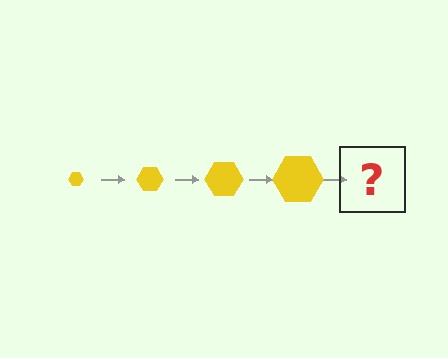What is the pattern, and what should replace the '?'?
The pattern is that the hexagon gets progressively larger each step. The '?' should be a yellow hexagon, larger than the previous one.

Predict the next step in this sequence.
The next step is a yellow hexagon, larger than the previous one.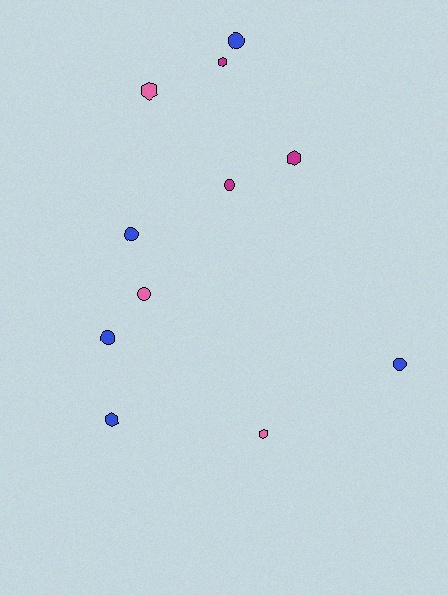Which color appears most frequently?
Blue, with 5 objects.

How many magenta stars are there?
There are no magenta stars.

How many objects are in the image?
There are 11 objects.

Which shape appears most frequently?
Circle, with 6 objects.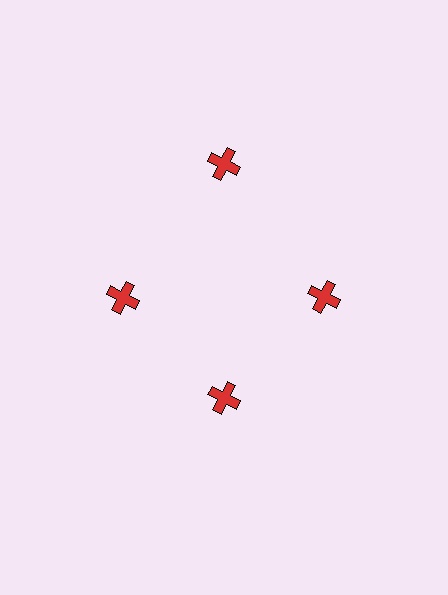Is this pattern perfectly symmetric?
No. The 4 red crosses are arranged in a ring, but one element near the 12 o'clock position is pushed outward from the center, breaking the 4-fold rotational symmetry.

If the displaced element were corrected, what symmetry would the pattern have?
It would have 4-fold rotational symmetry — the pattern would map onto itself every 90 degrees.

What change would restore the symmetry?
The symmetry would be restored by moving it inward, back onto the ring so that all 4 crosses sit at equal angles and equal distance from the center.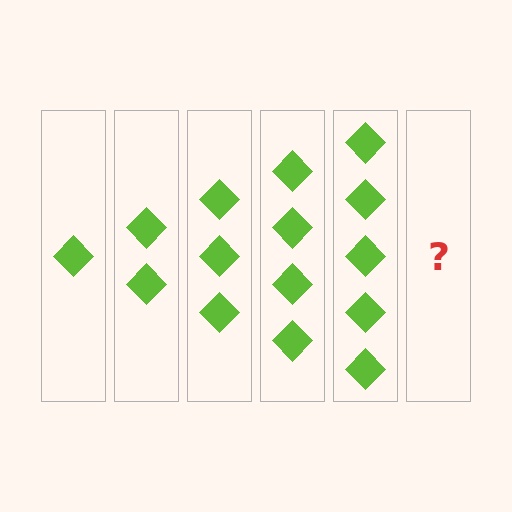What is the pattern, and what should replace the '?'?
The pattern is that each step adds one more diamond. The '?' should be 6 diamonds.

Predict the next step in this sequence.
The next step is 6 diamonds.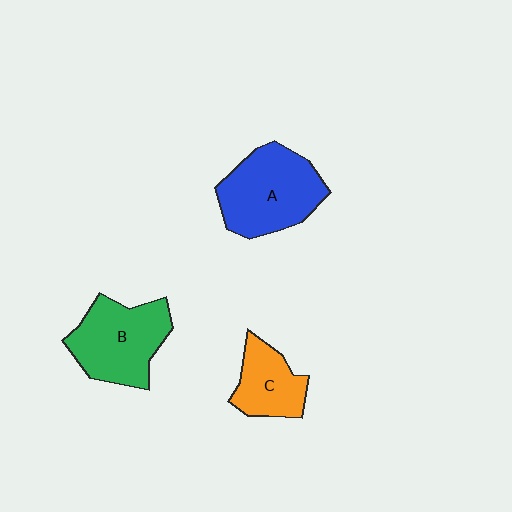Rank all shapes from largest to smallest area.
From largest to smallest: A (blue), B (green), C (orange).